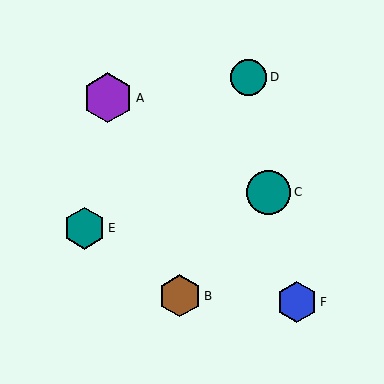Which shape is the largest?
The purple hexagon (labeled A) is the largest.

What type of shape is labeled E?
Shape E is a teal hexagon.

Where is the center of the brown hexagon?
The center of the brown hexagon is at (180, 296).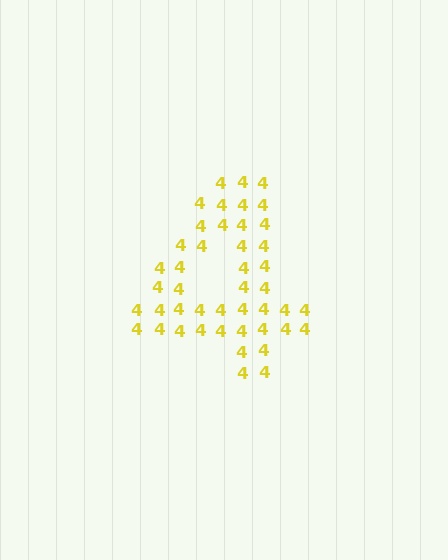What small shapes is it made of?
It is made of small digit 4's.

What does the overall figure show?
The overall figure shows the digit 4.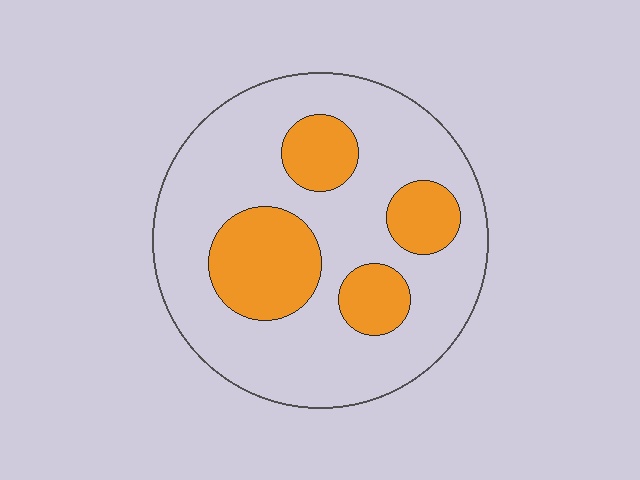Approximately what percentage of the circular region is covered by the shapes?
Approximately 25%.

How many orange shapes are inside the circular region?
4.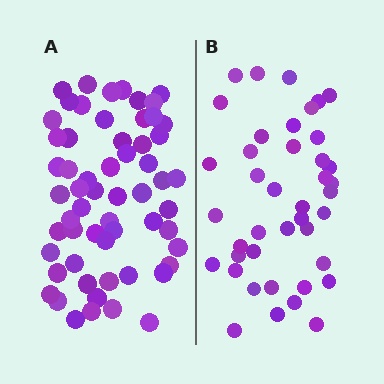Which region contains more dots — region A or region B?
Region A (the left region) has more dots.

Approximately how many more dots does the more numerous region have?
Region A has approximately 20 more dots than region B.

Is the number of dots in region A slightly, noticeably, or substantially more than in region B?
Region A has noticeably more, but not dramatically so. The ratio is roughly 1.4 to 1.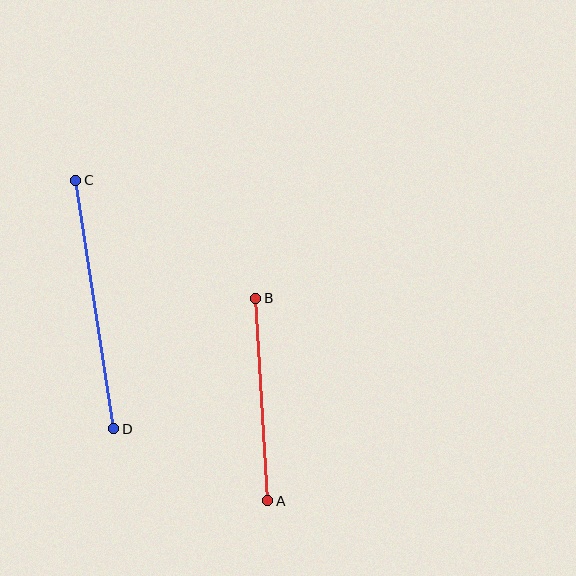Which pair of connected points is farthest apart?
Points C and D are farthest apart.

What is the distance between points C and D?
The distance is approximately 251 pixels.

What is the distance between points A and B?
The distance is approximately 203 pixels.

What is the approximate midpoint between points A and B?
The midpoint is at approximately (262, 399) pixels.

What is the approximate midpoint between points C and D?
The midpoint is at approximately (95, 304) pixels.